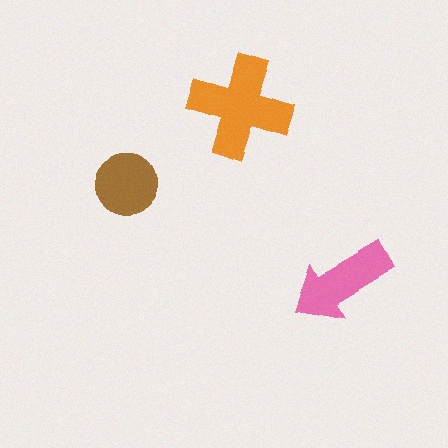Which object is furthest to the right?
The pink arrow is rightmost.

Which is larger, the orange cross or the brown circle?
The orange cross.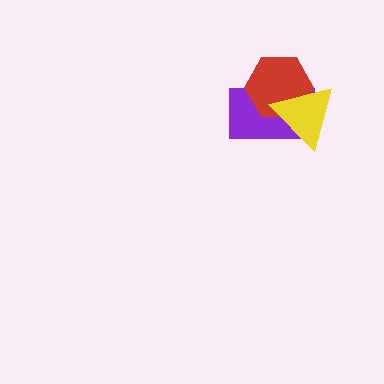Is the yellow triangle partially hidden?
No, no other shape covers it.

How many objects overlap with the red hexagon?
2 objects overlap with the red hexagon.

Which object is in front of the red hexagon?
The yellow triangle is in front of the red hexagon.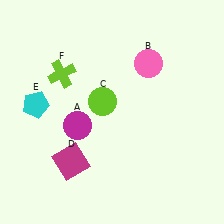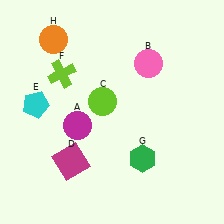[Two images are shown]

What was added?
A green hexagon (G), an orange circle (H) were added in Image 2.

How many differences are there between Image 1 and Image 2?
There are 2 differences between the two images.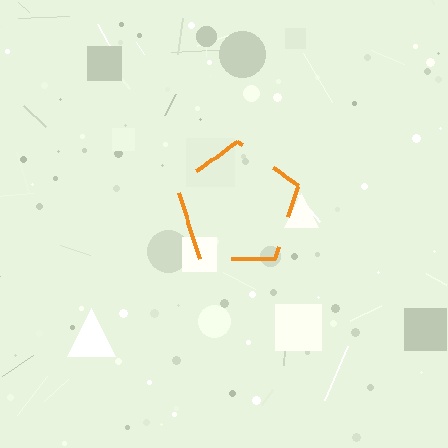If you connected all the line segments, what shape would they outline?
They would outline a pentagon.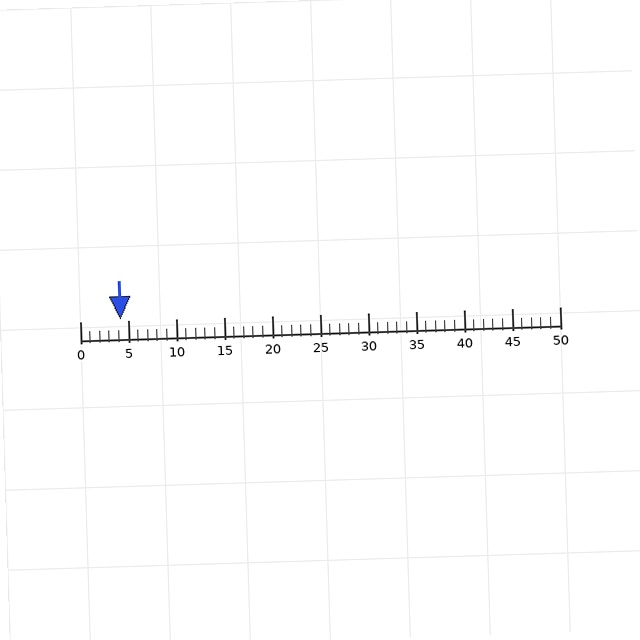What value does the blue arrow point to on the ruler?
The blue arrow points to approximately 4.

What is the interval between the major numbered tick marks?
The major tick marks are spaced 5 units apart.